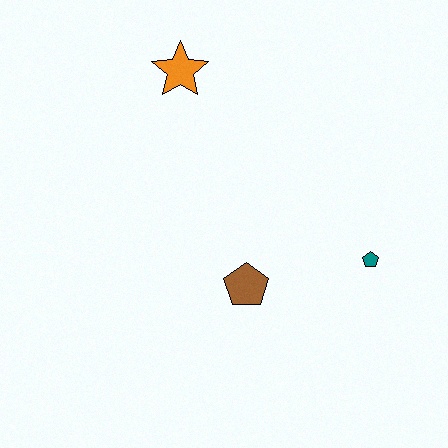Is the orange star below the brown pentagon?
No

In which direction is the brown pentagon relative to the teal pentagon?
The brown pentagon is to the left of the teal pentagon.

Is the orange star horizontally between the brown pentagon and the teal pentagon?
No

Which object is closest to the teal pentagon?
The brown pentagon is closest to the teal pentagon.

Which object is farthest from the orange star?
The teal pentagon is farthest from the orange star.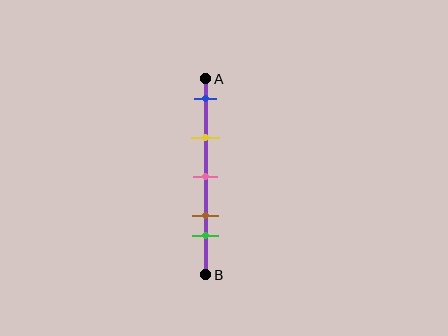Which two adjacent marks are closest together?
The brown and green marks are the closest adjacent pair.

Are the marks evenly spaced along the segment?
No, the marks are not evenly spaced.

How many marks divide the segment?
There are 5 marks dividing the segment.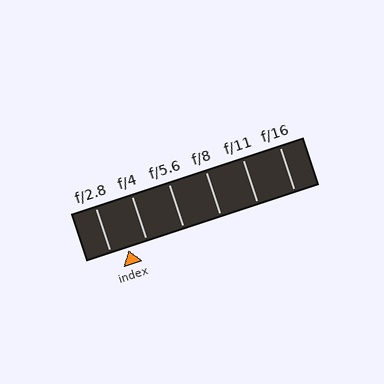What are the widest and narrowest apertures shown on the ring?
The widest aperture shown is f/2.8 and the narrowest is f/16.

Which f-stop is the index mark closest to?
The index mark is closest to f/2.8.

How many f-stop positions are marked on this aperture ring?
There are 6 f-stop positions marked.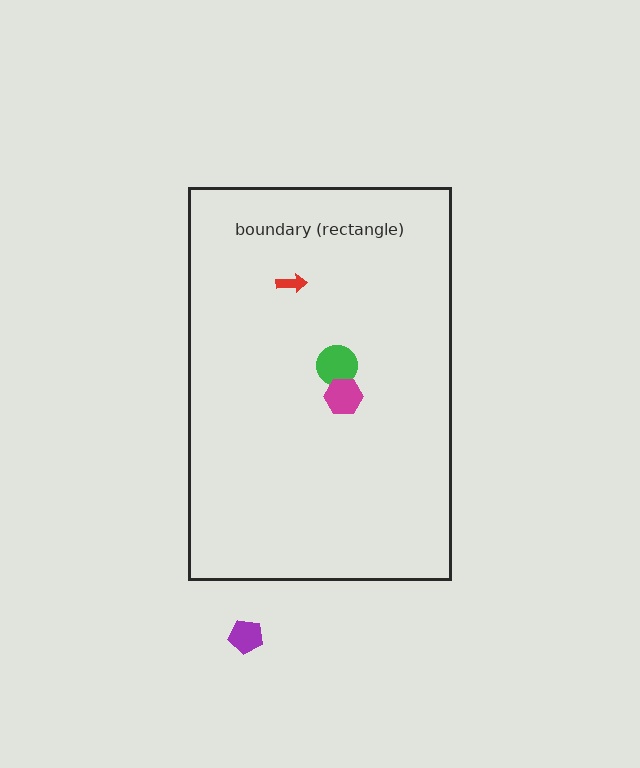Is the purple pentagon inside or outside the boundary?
Outside.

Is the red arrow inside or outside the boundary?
Inside.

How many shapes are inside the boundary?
3 inside, 1 outside.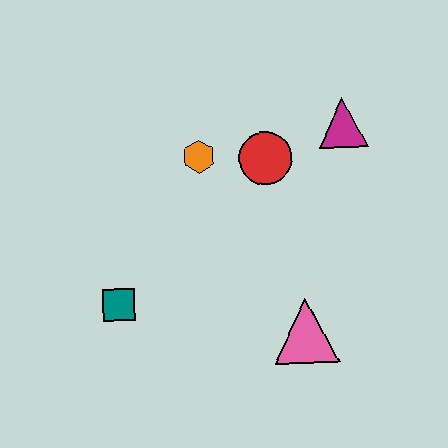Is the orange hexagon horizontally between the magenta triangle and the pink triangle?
No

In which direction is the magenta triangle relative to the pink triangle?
The magenta triangle is above the pink triangle.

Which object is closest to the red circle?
The orange hexagon is closest to the red circle.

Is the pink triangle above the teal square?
No